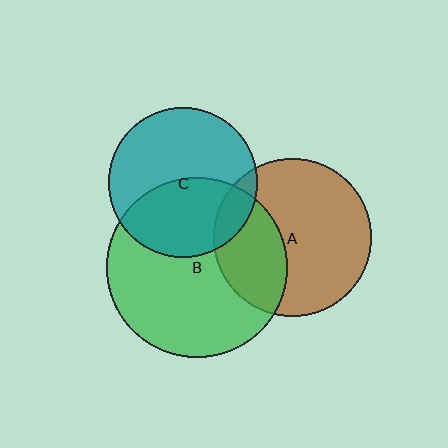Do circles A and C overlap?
Yes.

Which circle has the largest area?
Circle B (green).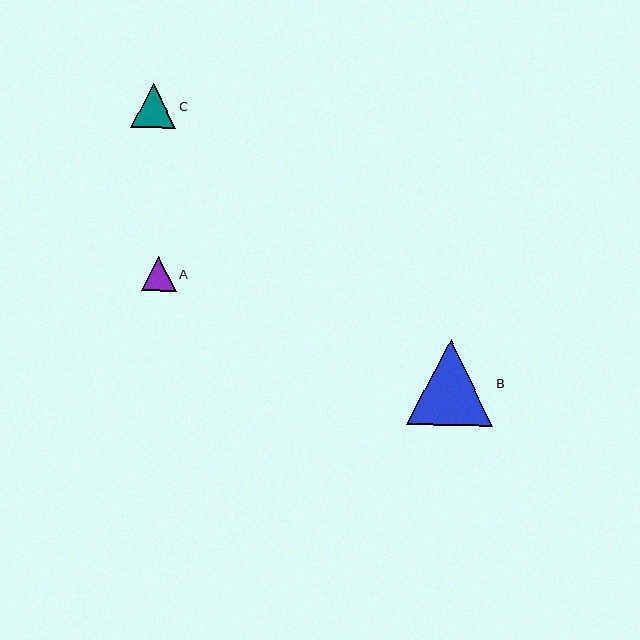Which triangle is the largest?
Triangle B is the largest with a size of approximately 86 pixels.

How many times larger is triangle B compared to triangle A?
Triangle B is approximately 2.5 times the size of triangle A.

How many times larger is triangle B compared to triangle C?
Triangle B is approximately 1.9 times the size of triangle C.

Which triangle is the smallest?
Triangle A is the smallest with a size of approximately 34 pixels.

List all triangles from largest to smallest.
From largest to smallest: B, C, A.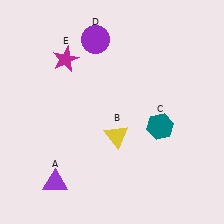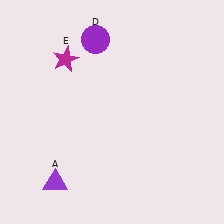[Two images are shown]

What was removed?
The teal hexagon (C), the yellow triangle (B) were removed in Image 2.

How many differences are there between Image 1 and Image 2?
There are 2 differences between the two images.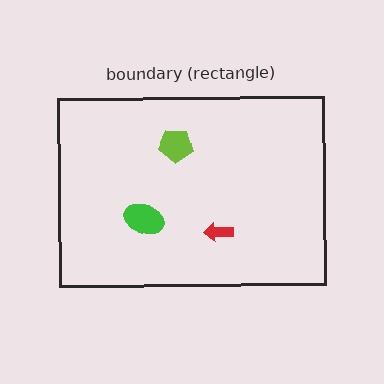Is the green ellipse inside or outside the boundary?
Inside.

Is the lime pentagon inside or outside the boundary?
Inside.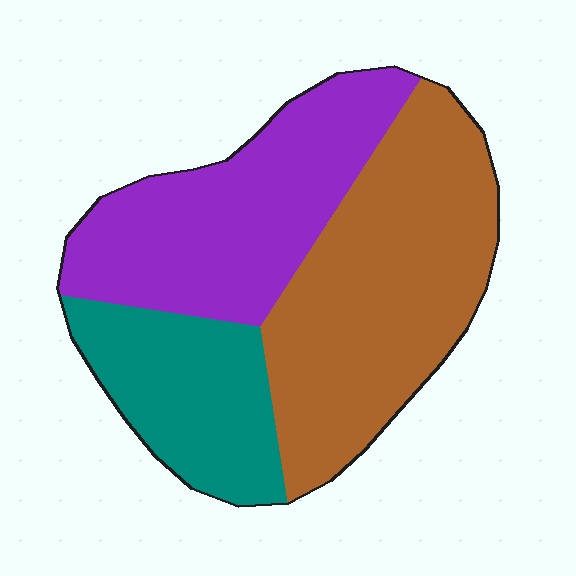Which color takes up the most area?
Brown, at roughly 45%.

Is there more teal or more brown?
Brown.